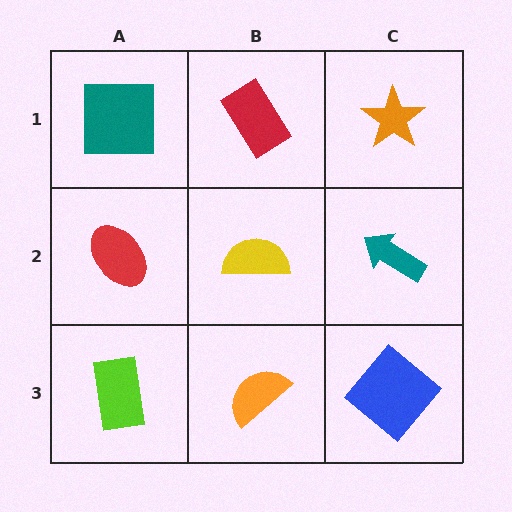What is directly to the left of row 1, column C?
A red rectangle.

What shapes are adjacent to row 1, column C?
A teal arrow (row 2, column C), a red rectangle (row 1, column B).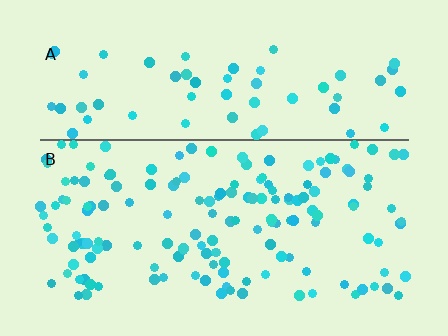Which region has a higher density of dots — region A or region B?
B (the bottom).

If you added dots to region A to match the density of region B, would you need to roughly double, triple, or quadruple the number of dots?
Approximately double.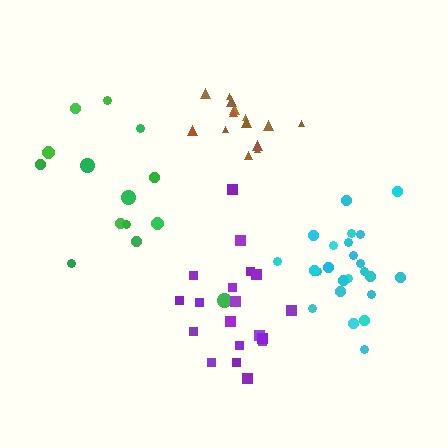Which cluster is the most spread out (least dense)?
Green.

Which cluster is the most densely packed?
Brown.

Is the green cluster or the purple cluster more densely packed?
Purple.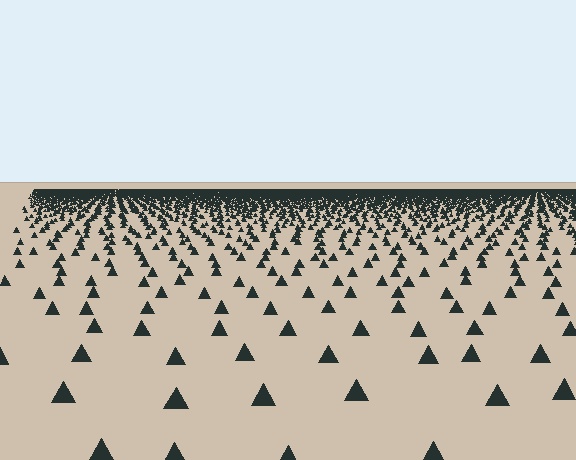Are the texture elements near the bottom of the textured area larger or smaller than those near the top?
Larger. Near the bottom, elements are closer to the viewer and appear at a bigger on-screen size.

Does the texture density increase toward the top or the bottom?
Density increases toward the top.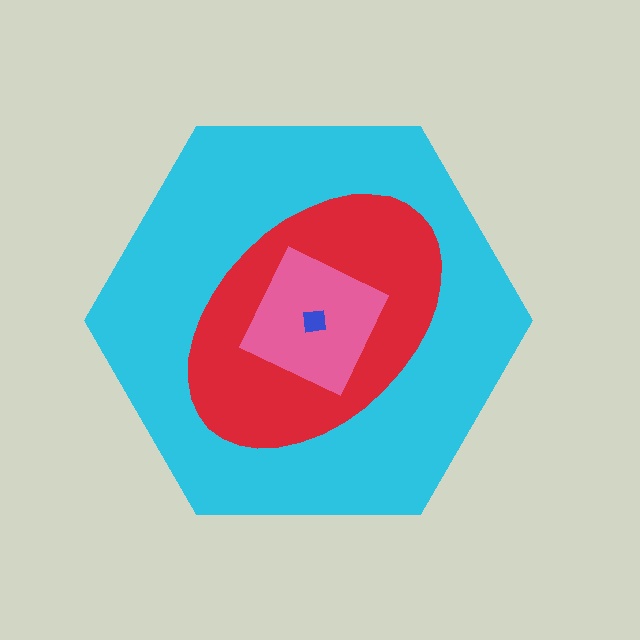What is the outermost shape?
The cyan hexagon.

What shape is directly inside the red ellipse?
The pink square.